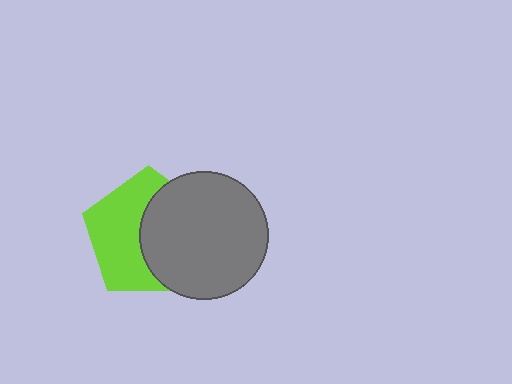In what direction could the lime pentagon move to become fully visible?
The lime pentagon could move left. That would shift it out from behind the gray circle entirely.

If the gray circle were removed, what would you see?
You would see the complete lime pentagon.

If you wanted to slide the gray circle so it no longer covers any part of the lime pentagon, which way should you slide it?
Slide it right — that is the most direct way to separate the two shapes.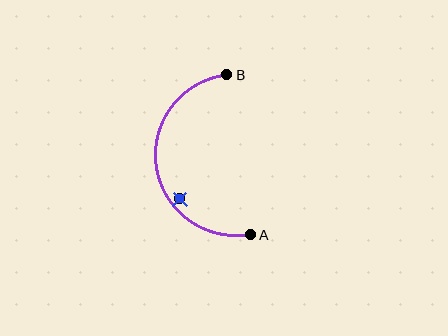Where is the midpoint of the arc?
The arc midpoint is the point on the curve farthest from the straight line joining A and B. It sits to the left of that line.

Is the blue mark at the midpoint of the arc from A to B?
No — the blue mark does not lie on the arc at all. It sits slightly inside the curve.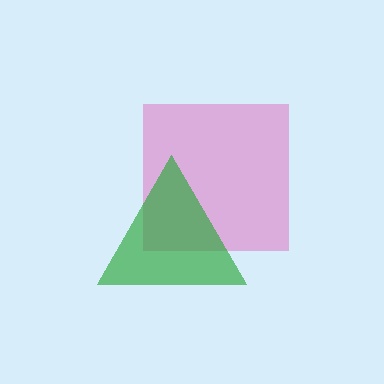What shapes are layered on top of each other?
The layered shapes are: a pink square, a green triangle.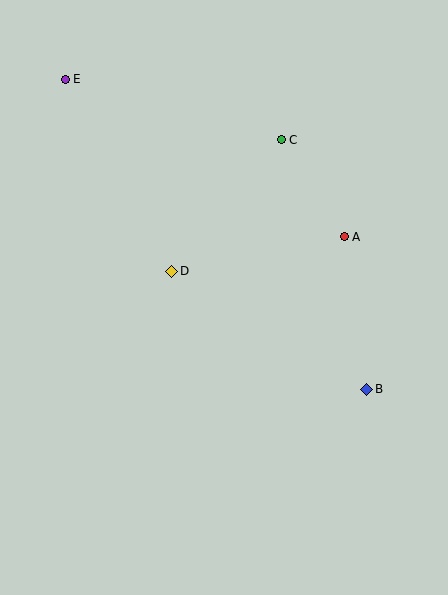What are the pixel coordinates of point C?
Point C is at (281, 140).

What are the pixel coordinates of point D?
Point D is at (172, 271).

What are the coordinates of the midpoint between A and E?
The midpoint between A and E is at (205, 158).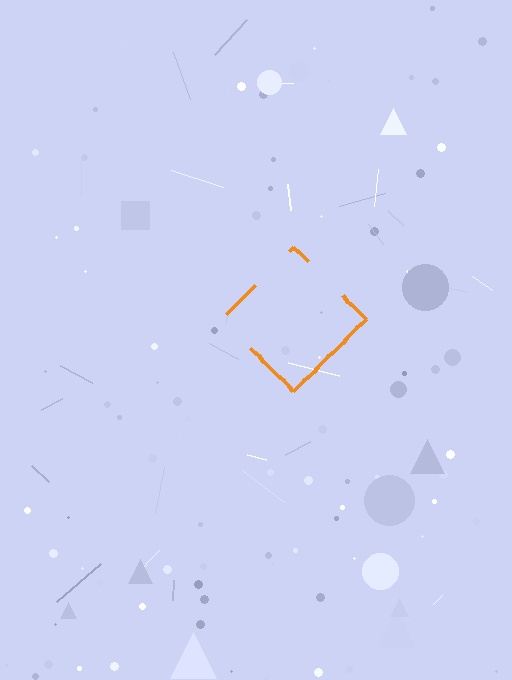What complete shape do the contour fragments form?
The contour fragments form a diamond.